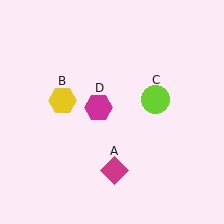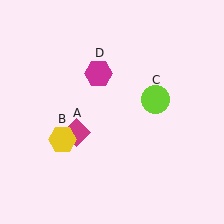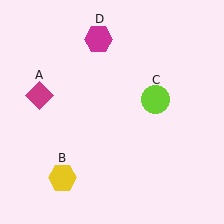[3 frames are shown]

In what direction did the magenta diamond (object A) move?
The magenta diamond (object A) moved up and to the left.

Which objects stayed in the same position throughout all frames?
Lime circle (object C) remained stationary.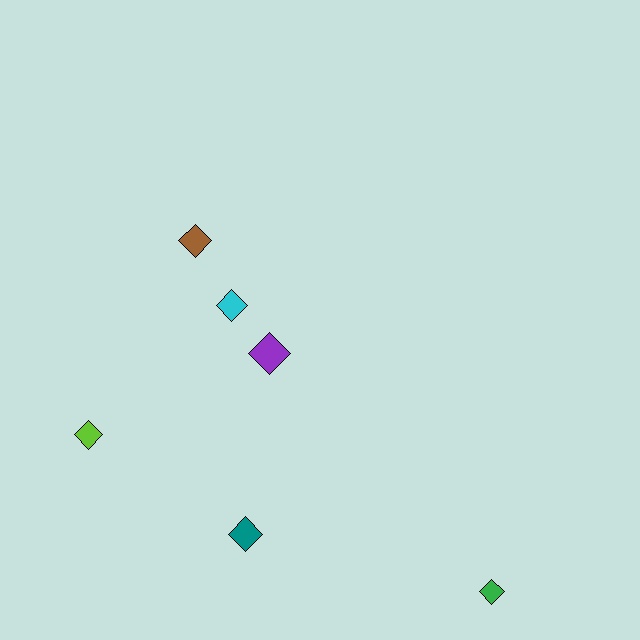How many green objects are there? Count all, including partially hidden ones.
There is 1 green object.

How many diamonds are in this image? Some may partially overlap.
There are 6 diamonds.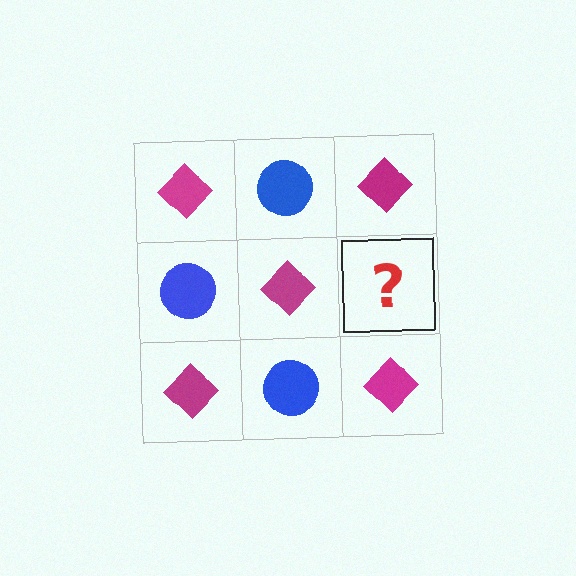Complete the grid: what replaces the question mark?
The question mark should be replaced with a blue circle.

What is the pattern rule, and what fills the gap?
The rule is that it alternates magenta diamond and blue circle in a checkerboard pattern. The gap should be filled with a blue circle.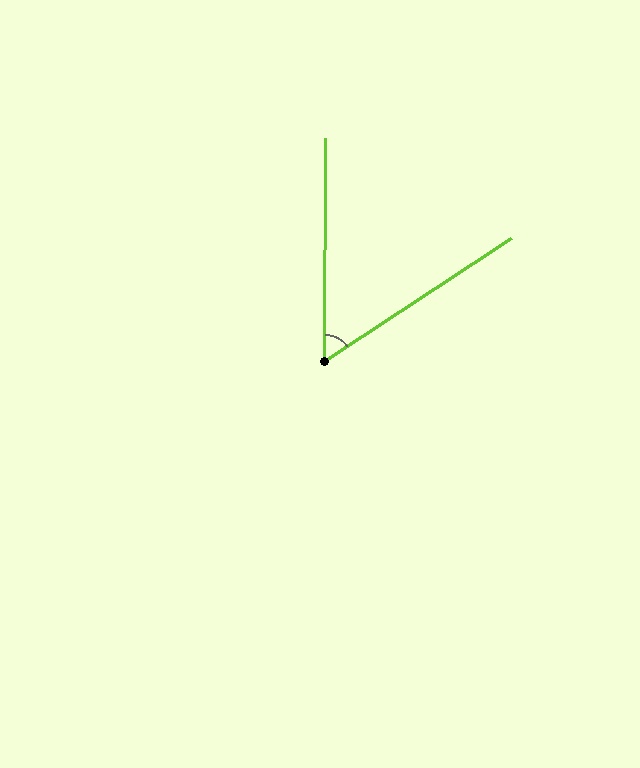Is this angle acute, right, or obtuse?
It is acute.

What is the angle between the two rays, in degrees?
Approximately 56 degrees.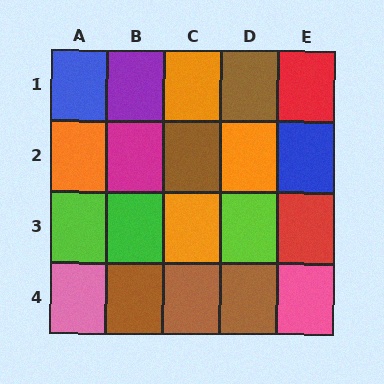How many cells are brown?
5 cells are brown.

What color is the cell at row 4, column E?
Pink.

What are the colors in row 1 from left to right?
Blue, purple, orange, brown, red.